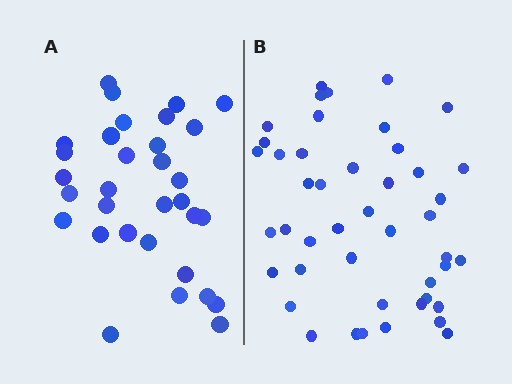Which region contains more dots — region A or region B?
Region B (the right region) has more dots.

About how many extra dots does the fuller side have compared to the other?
Region B has approximately 15 more dots than region A.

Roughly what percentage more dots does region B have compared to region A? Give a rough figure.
About 40% more.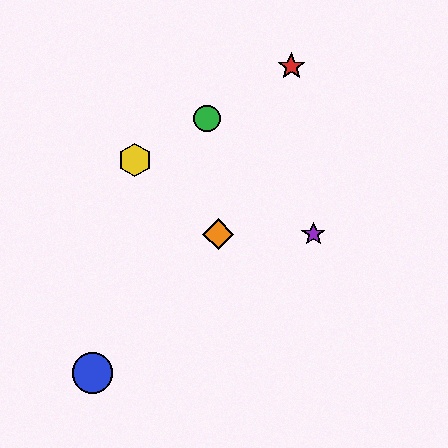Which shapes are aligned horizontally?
The purple star, the orange diamond are aligned horizontally.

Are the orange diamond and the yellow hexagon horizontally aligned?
No, the orange diamond is at y≈234 and the yellow hexagon is at y≈160.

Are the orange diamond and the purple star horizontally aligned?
Yes, both are at y≈234.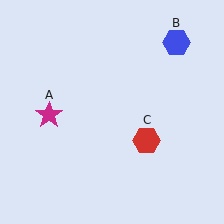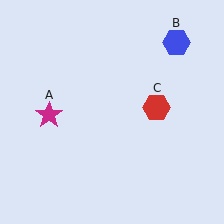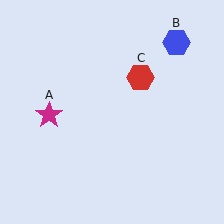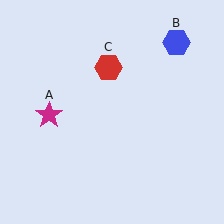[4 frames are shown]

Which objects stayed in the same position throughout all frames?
Magenta star (object A) and blue hexagon (object B) remained stationary.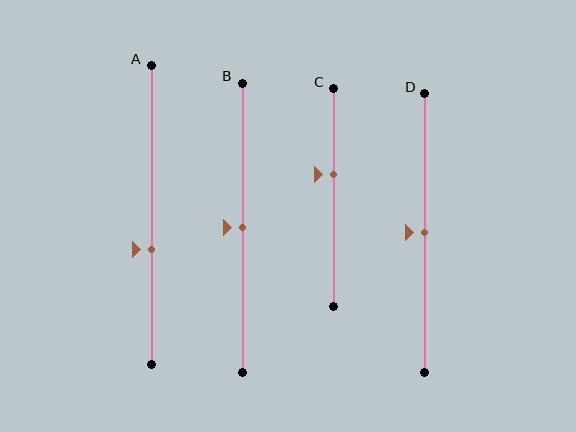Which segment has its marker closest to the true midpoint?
Segment B has its marker closest to the true midpoint.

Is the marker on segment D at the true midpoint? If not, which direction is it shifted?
Yes, the marker on segment D is at the true midpoint.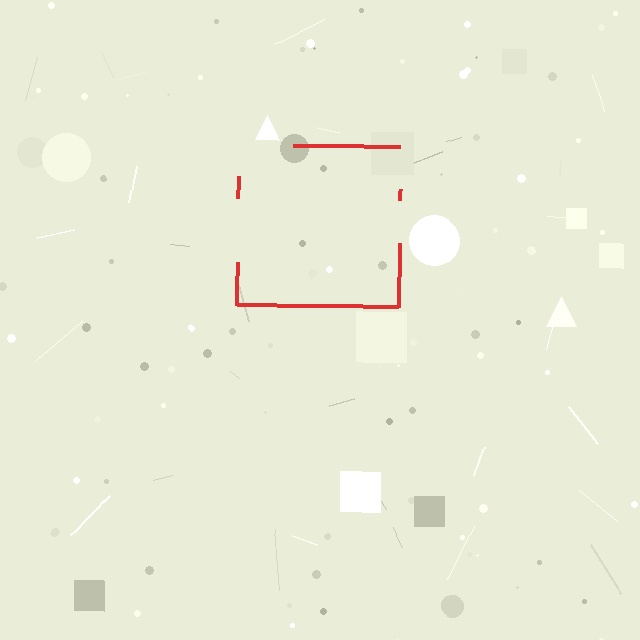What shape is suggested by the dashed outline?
The dashed outline suggests a square.